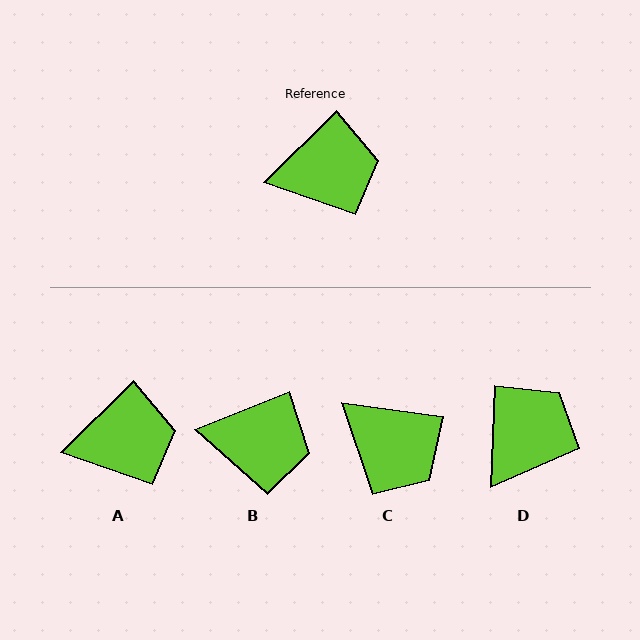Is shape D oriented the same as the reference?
No, it is off by about 43 degrees.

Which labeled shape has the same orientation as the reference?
A.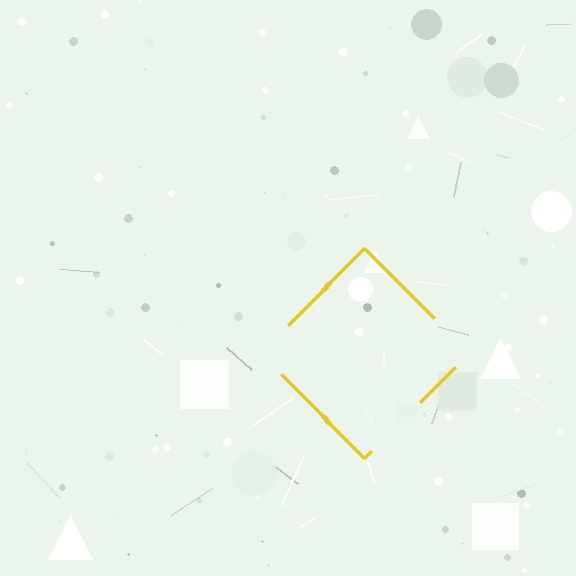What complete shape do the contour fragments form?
The contour fragments form a diamond.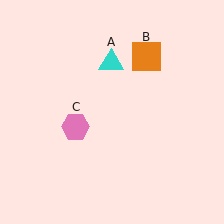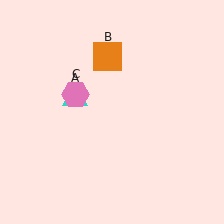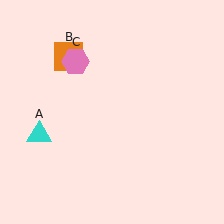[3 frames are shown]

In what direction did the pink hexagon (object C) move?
The pink hexagon (object C) moved up.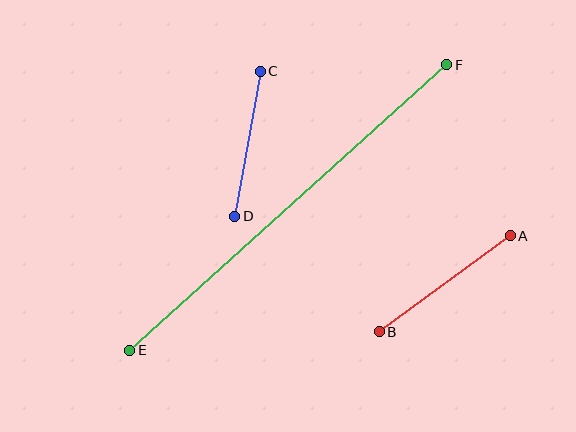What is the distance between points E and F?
The distance is approximately 426 pixels.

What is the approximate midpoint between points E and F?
The midpoint is at approximately (288, 207) pixels.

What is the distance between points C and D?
The distance is approximately 147 pixels.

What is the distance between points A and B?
The distance is approximately 163 pixels.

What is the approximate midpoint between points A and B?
The midpoint is at approximately (445, 284) pixels.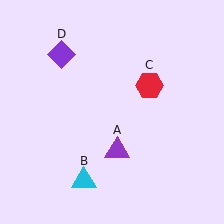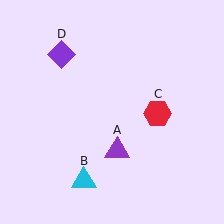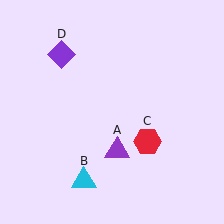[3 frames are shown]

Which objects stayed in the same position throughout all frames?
Purple triangle (object A) and cyan triangle (object B) and purple diamond (object D) remained stationary.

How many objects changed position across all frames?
1 object changed position: red hexagon (object C).